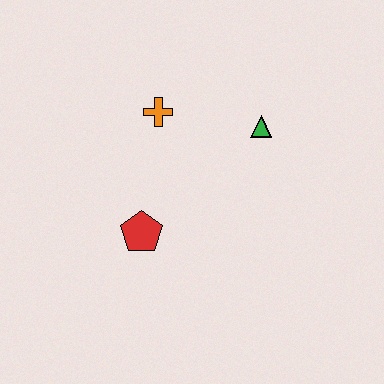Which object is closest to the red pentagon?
The orange cross is closest to the red pentagon.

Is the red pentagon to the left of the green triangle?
Yes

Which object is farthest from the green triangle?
The red pentagon is farthest from the green triangle.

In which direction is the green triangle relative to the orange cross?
The green triangle is to the right of the orange cross.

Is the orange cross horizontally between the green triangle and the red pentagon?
Yes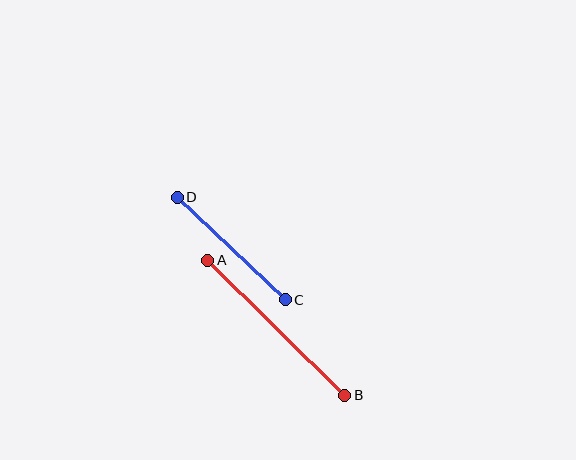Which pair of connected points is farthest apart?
Points A and B are farthest apart.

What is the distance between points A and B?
The distance is approximately 193 pixels.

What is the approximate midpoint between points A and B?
The midpoint is at approximately (276, 328) pixels.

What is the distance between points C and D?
The distance is approximately 149 pixels.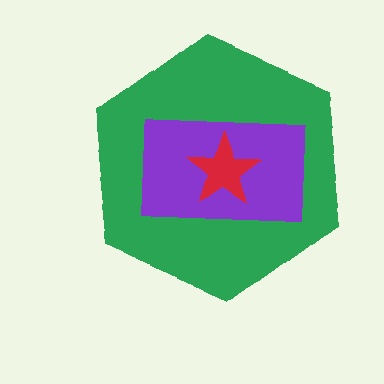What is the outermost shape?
The green hexagon.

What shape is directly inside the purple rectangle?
The red star.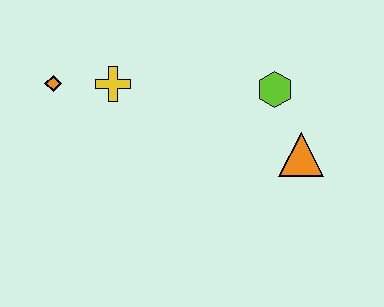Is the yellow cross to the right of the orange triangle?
No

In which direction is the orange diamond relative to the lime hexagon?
The orange diamond is to the left of the lime hexagon.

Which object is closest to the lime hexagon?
The orange triangle is closest to the lime hexagon.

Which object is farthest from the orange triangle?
The orange diamond is farthest from the orange triangle.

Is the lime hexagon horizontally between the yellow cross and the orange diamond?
No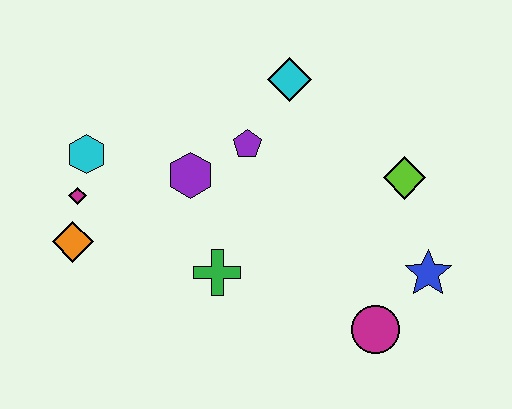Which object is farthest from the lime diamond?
The orange diamond is farthest from the lime diamond.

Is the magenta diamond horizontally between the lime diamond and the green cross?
No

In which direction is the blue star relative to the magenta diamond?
The blue star is to the right of the magenta diamond.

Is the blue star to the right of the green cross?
Yes